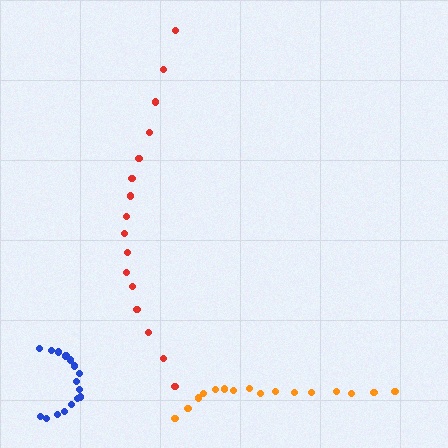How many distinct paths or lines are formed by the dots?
There are 3 distinct paths.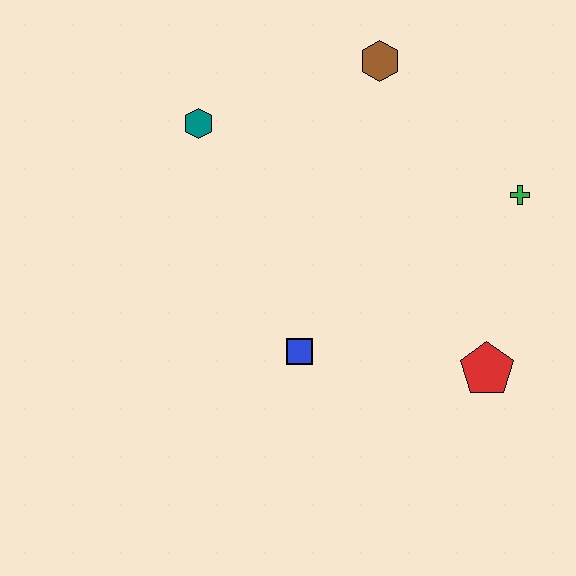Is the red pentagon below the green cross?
Yes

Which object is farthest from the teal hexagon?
The red pentagon is farthest from the teal hexagon.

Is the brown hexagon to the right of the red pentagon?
No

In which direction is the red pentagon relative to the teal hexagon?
The red pentagon is to the right of the teal hexagon.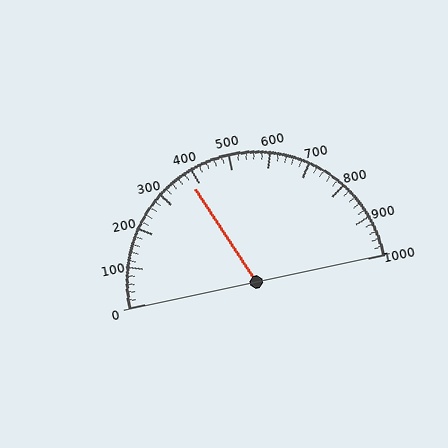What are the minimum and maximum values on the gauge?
The gauge ranges from 0 to 1000.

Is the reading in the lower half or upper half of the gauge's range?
The reading is in the lower half of the range (0 to 1000).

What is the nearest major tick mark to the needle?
The nearest major tick mark is 400.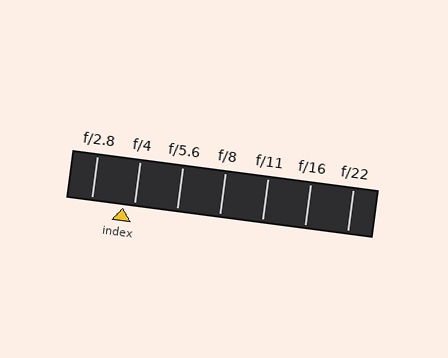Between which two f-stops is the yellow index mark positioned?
The index mark is between f/2.8 and f/4.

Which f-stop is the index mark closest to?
The index mark is closest to f/4.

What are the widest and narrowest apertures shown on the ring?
The widest aperture shown is f/2.8 and the narrowest is f/22.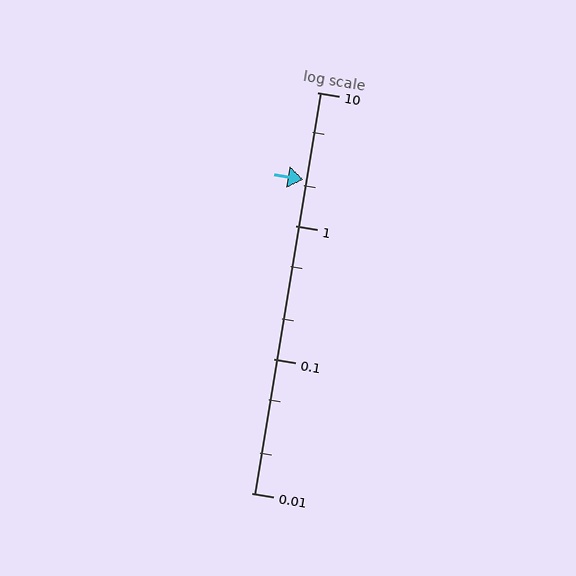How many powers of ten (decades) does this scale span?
The scale spans 3 decades, from 0.01 to 10.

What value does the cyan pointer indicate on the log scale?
The pointer indicates approximately 2.2.